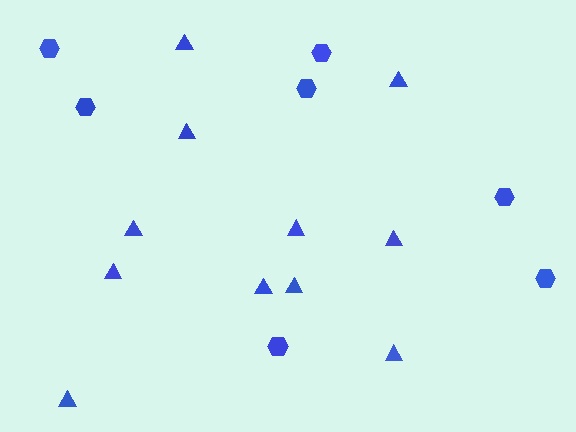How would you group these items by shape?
There are 2 groups: one group of hexagons (7) and one group of triangles (11).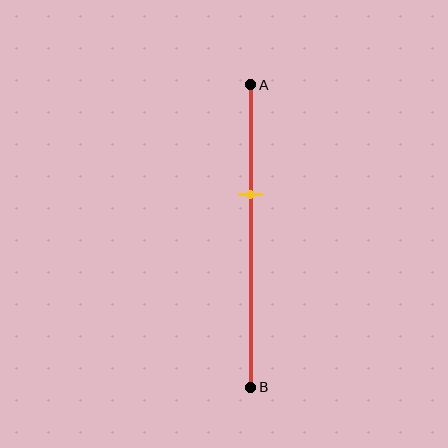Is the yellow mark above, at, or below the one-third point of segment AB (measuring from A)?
The yellow mark is approximately at the one-third point of segment AB.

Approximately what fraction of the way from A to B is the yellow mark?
The yellow mark is approximately 35% of the way from A to B.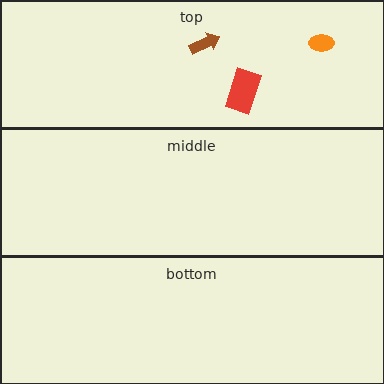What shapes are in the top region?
The brown arrow, the red rectangle, the orange ellipse.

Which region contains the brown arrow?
The top region.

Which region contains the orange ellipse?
The top region.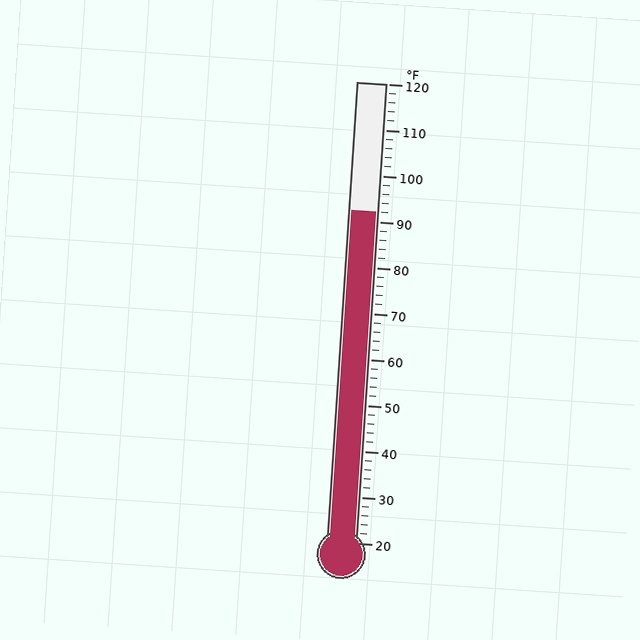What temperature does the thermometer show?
The thermometer shows approximately 92°F.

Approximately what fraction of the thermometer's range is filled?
The thermometer is filled to approximately 70% of its range.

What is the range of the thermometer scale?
The thermometer scale ranges from 20°F to 120°F.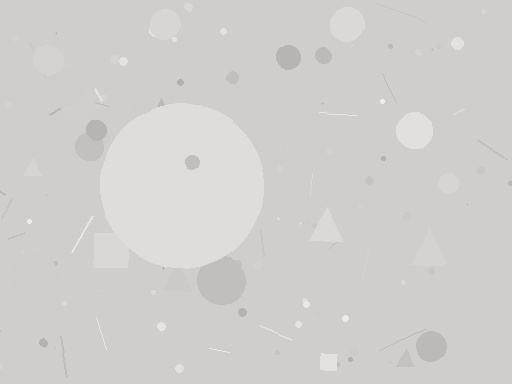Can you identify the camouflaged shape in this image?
The camouflaged shape is a circle.